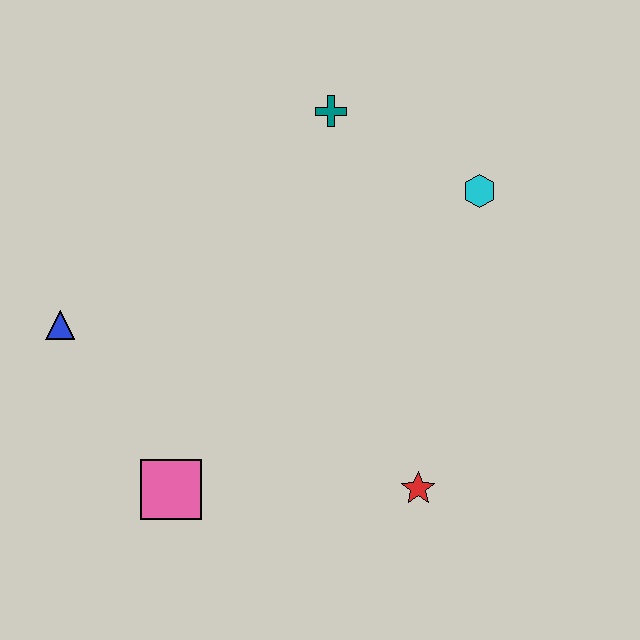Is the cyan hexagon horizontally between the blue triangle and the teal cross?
No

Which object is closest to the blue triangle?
The pink square is closest to the blue triangle.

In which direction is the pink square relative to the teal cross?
The pink square is below the teal cross.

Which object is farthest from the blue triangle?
The cyan hexagon is farthest from the blue triangle.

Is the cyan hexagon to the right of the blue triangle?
Yes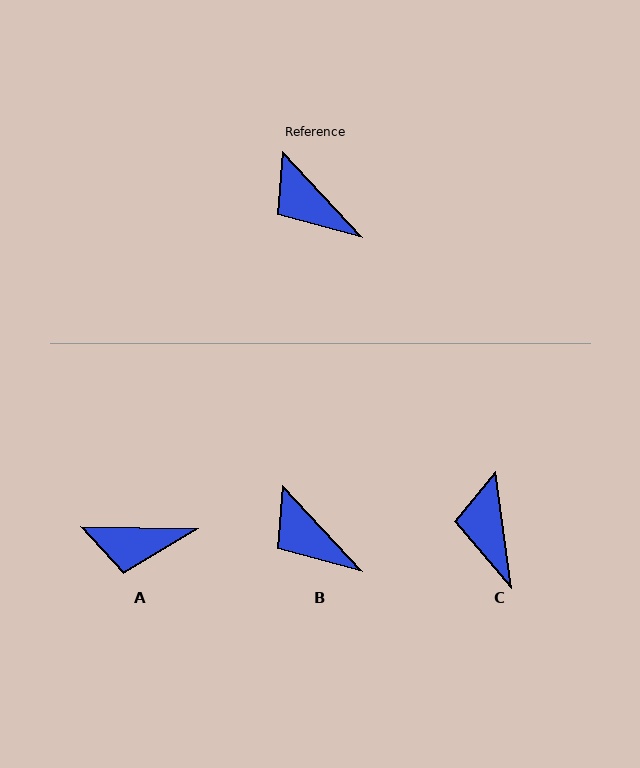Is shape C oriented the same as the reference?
No, it is off by about 35 degrees.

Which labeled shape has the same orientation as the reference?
B.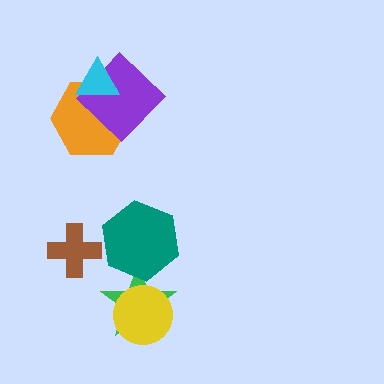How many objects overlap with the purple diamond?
2 objects overlap with the purple diamond.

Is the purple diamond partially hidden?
Yes, it is partially covered by another shape.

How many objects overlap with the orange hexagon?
2 objects overlap with the orange hexagon.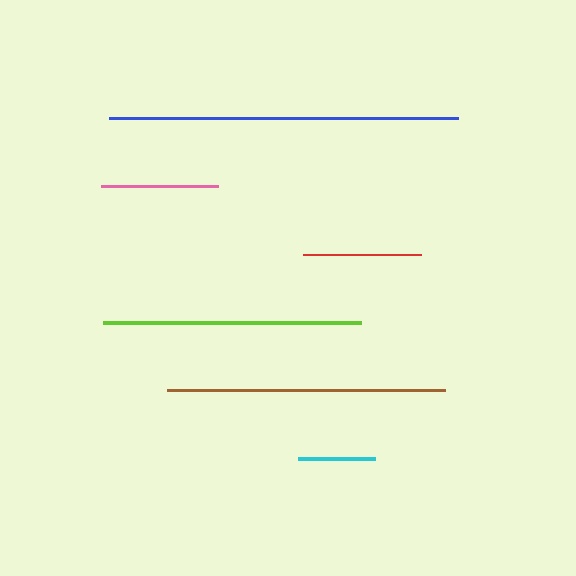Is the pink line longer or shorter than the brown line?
The brown line is longer than the pink line.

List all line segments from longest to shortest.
From longest to shortest: blue, brown, lime, red, pink, cyan.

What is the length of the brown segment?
The brown segment is approximately 278 pixels long.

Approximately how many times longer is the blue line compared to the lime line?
The blue line is approximately 1.4 times the length of the lime line.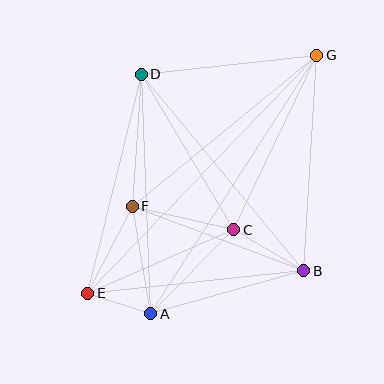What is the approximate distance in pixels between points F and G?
The distance between F and G is approximately 238 pixels.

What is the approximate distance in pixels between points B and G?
The distance between B and G is approximately 216 pixels.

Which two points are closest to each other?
Points A and E are closest to each other.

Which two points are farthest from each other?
Points E and G are farthest from each other.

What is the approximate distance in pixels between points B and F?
The distance between B and F is approximately 183 pixels.